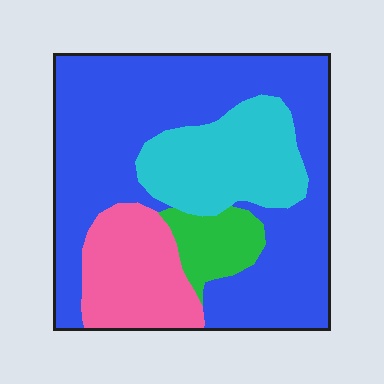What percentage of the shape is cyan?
Cyan takes up about one fifth (1/5) of the shape.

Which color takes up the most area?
Blue, at roughly 60%.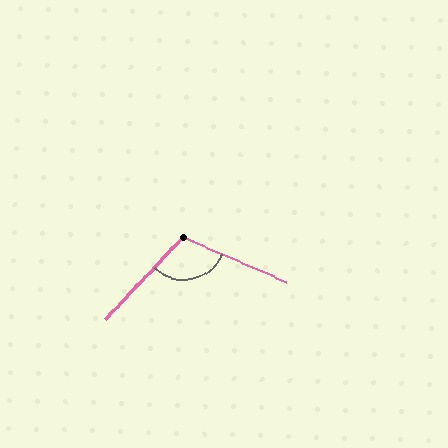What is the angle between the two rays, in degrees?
Approximately 110 degrees.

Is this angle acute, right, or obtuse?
It is obtuse.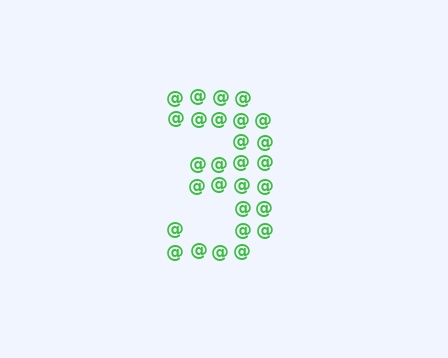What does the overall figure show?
The overall figure shows the digit 3.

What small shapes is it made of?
It is made of small at signs.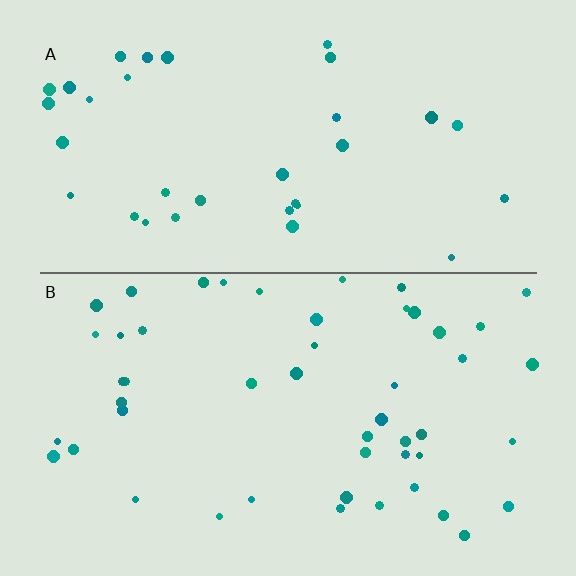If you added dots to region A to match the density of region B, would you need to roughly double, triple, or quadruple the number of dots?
Approximately double.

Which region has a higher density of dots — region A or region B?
B (the bottom).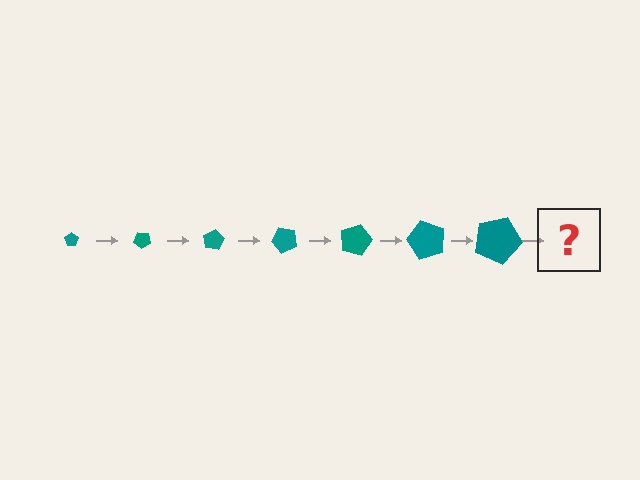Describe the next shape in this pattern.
It should be a pentagon, larger than the previous one and rotated 280 degrees from the start.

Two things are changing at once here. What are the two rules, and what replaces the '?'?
The two rules are that the pentagon grows larger each step and it rotates 40 degrees each step. The '?' should be a pentagon, larger than the previous one and rotated 280 degrees from the start.